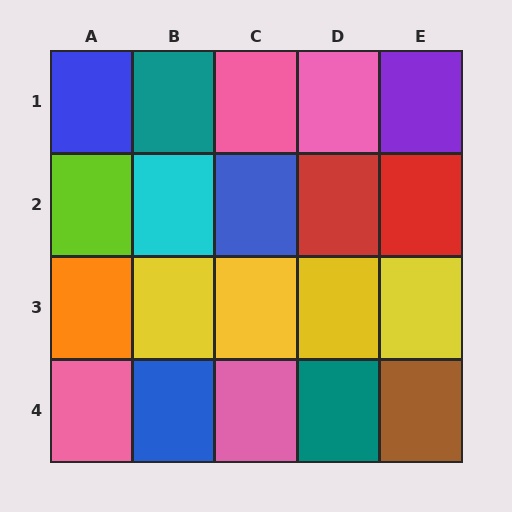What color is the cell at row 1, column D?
Pink.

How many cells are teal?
2 cells are teal.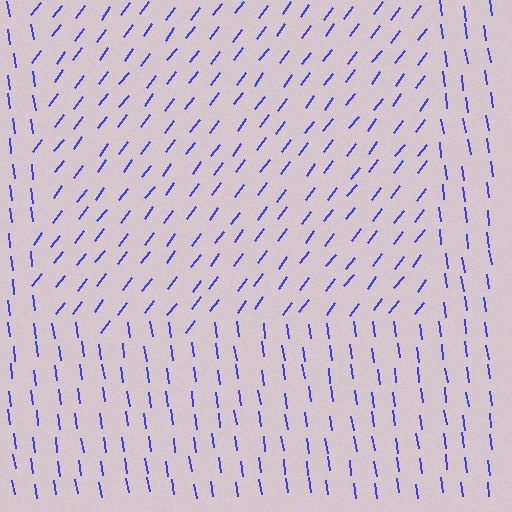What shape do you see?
I see a rectangle.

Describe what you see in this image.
The image is filled with small blue line segments. A rectangle region in the image has lines oriented differently from the surrounding lines, creating a visible texture boundary.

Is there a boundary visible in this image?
Yes, there is a texture boundary formed by a change in line orientation.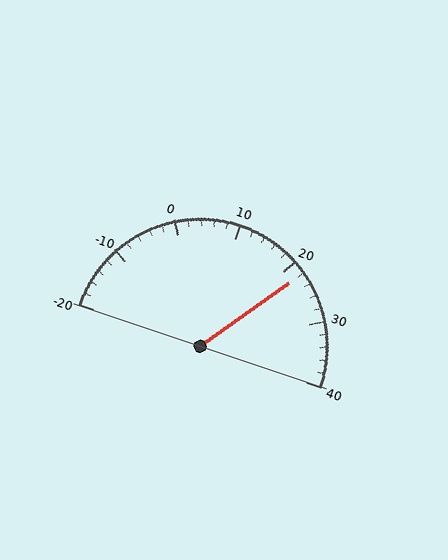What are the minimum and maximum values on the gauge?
The gauge ranges from -20 to 40.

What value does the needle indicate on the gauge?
The needle indicates approximately 22.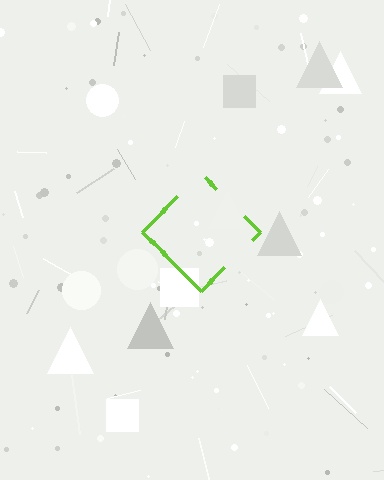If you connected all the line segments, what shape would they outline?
They would outline a diamond.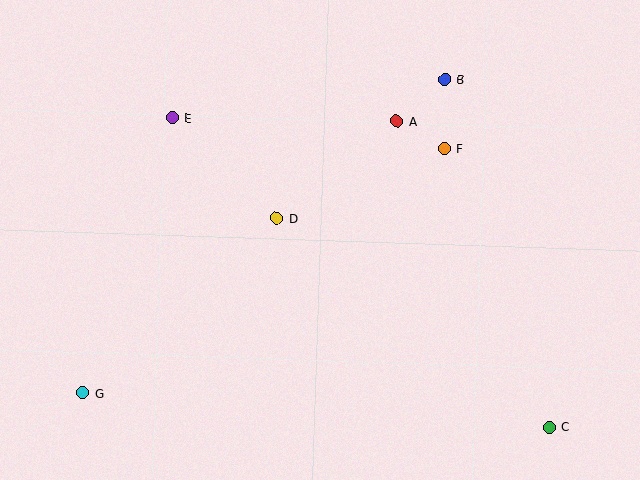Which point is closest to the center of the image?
Point D at (276, 219) is closest to the center.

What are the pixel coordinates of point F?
Point F is at (444, 148).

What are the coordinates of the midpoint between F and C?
The midpoint between F and C is at (497, 288).